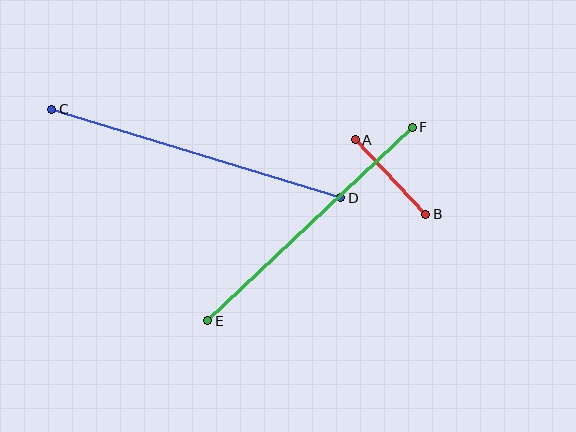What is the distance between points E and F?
The distance is approximately 282 pixels.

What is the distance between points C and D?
The distance is approximately 302 pixels.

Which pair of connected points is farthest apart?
Points C and D are farthest apart.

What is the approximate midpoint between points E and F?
The midpoint is at approximately (310, 224) pixels.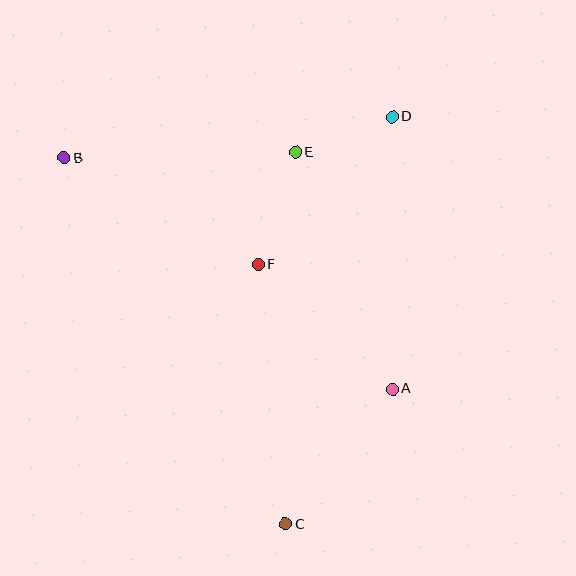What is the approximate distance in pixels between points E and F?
The distance between E and F is approximately 118 pixels.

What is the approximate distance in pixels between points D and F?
The distance between D and F is approximately 199 pixels.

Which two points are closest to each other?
Points D and E are closest to each other.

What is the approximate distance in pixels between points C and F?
The distance between C and F is approximately 261 pixels.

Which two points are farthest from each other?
Points B and C are farthest from each other.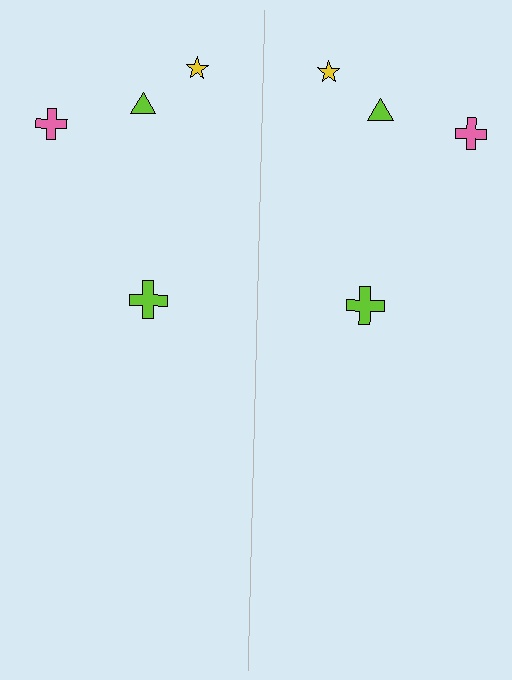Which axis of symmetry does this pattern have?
The pattern has a vertical axis of symmetry running through the center of the image.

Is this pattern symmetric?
Yes, this pattern has bilateral (reflection) symmetry.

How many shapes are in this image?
There are 8 shapes in this image.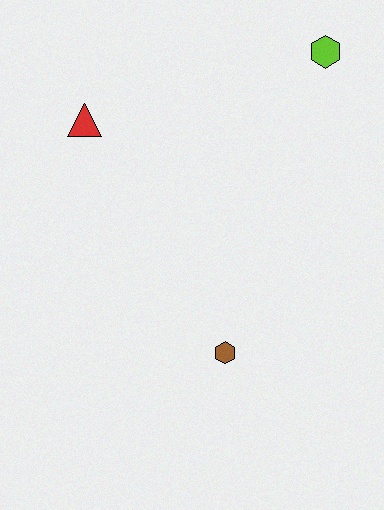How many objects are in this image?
There are 3 objects.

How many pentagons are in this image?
There are no pentagons.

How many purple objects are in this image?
There are no purple objects.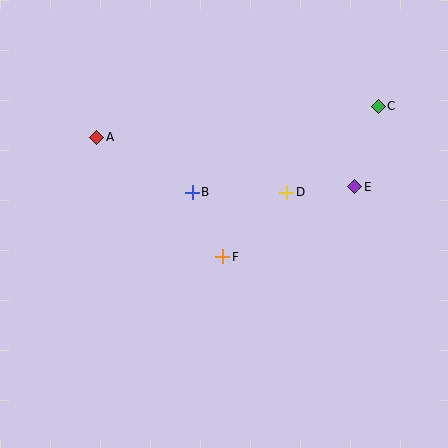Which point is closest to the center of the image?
Point F at (223, 257) is closest to the center.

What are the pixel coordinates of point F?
Point F is at (223, 257).